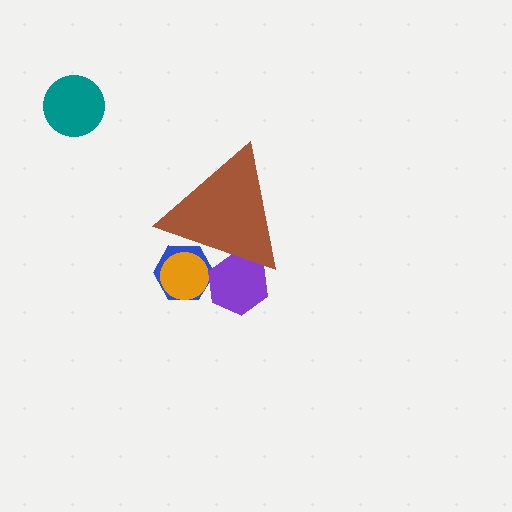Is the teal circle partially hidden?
No, the teal circle is fully visible.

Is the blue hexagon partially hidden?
Yes, the blue hexagon is partially hidden behind the brown triangle.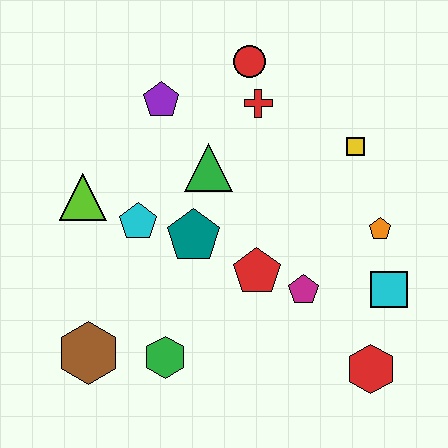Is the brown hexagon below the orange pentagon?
Yes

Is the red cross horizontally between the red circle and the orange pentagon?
Yes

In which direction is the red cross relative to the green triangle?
The red cross is above the green triangle.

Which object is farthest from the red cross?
The brown hexagon is farthest from the red cross.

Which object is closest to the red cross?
The red circle is closest to the red cross.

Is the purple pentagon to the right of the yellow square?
No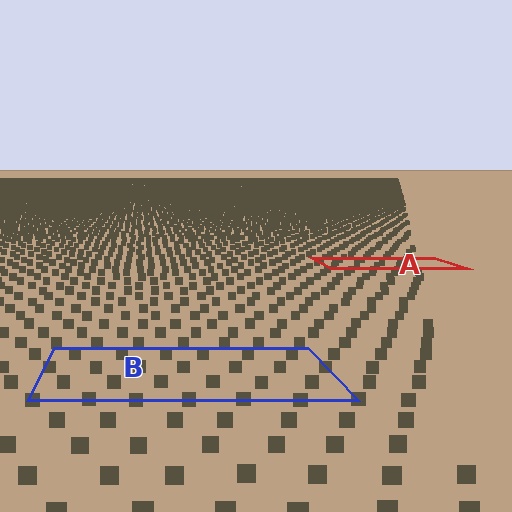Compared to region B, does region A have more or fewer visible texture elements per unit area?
Region A has more texture elements per unit area — they are packed more densely because it is farther away.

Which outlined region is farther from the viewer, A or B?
Region A is farther from the viewer — the texture elements inside it appear smaller and more densely packed.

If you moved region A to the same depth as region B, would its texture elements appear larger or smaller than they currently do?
They would appear larger. At a closer depth, the same texture elements are projected at a bigger on-screen size.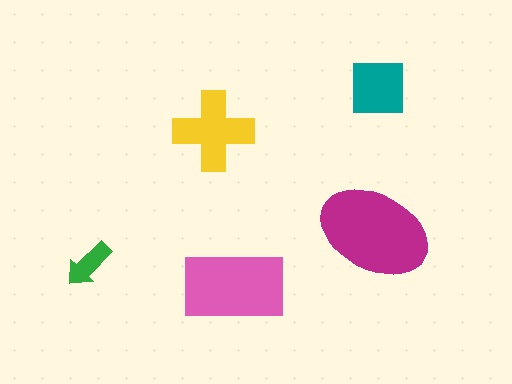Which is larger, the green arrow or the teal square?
The teal square.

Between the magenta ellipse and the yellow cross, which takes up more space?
The magenta ellipse.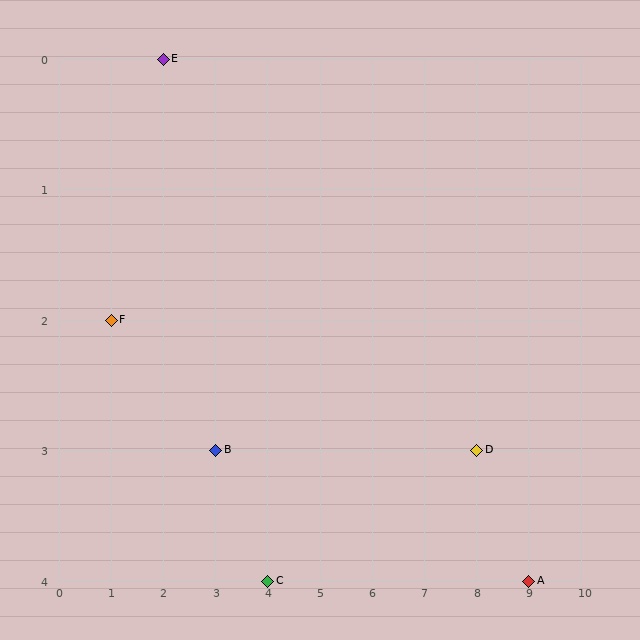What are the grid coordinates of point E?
Point E is at grid coordinates (2, 0).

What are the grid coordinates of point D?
Point D is at grid coordinates (8, 3).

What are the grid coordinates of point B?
Point B is at grid coordinates (3, 3).